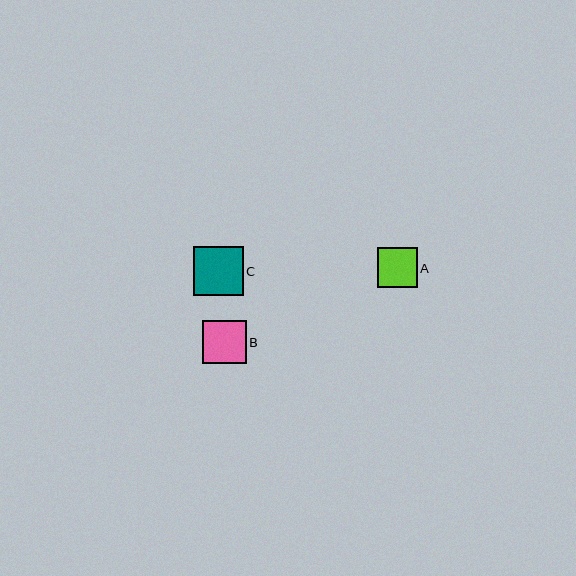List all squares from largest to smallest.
From largest to smallest: C, B, A.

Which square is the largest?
Square C is the largest with a size of approximately 49 pixels.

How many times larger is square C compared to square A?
Square C is approximately 1.2 times the size of square A.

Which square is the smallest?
Square A is the smallest with a size of approximately 40 pixels.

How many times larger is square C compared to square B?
Square C is approximately 1.1 times the size of square B.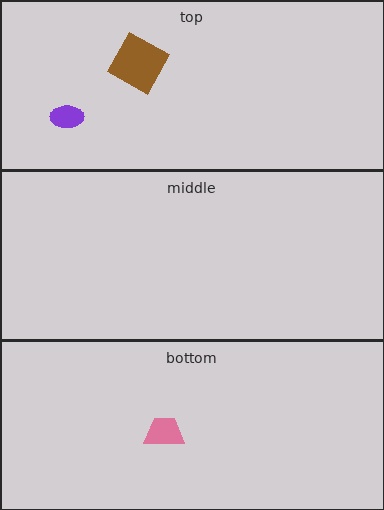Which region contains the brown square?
The top region.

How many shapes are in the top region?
2.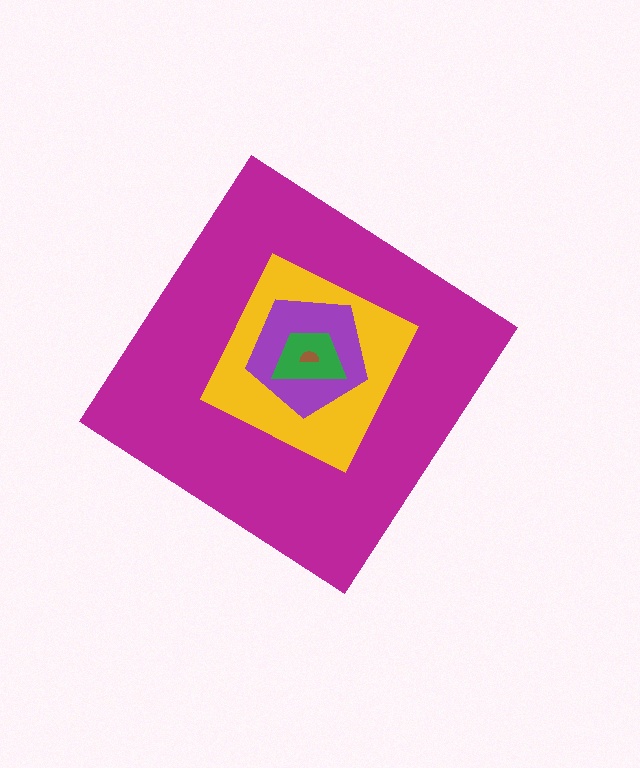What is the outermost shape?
The magenta diamond.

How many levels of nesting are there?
5.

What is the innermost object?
The brown semicircle.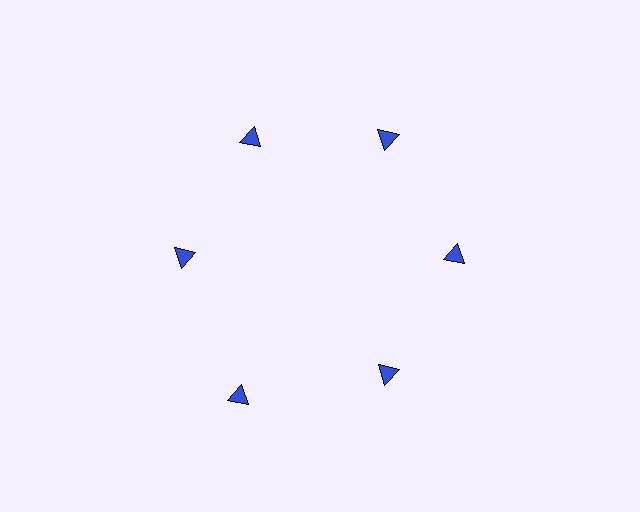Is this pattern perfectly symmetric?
No. The 6 blue triangles are arranged in a ring, but one element near the 7 o'clock position is pushed outward from the center, breaking the 6-fold rotational symmetry.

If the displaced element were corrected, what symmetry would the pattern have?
It would have 6-fold rotational symmetry — the pattern would map onto itself every 60 degrees.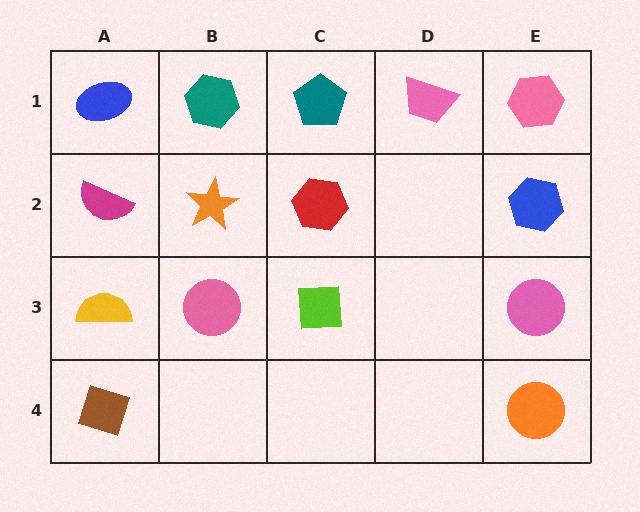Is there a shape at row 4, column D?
No, that cell is empty.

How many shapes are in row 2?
4 shapes.